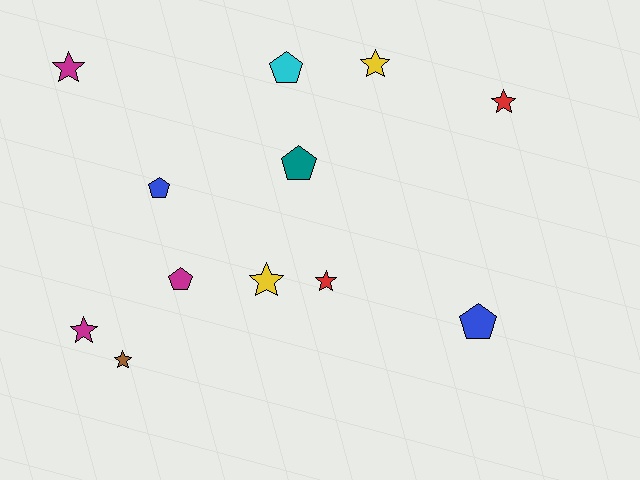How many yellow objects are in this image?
There are 2 yellow objects.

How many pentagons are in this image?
There are 5 pentagons.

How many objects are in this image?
There are 12 objects.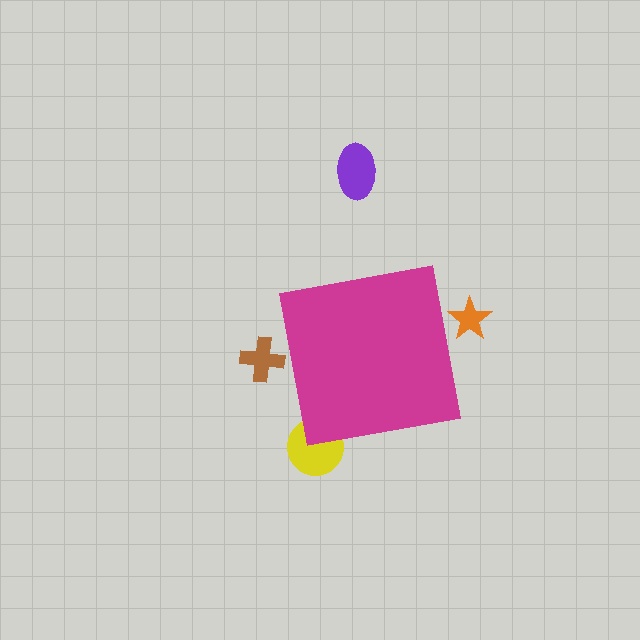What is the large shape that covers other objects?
A magenta square.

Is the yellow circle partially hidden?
Yes, the yellow circle is partially hidden behind the magenta square.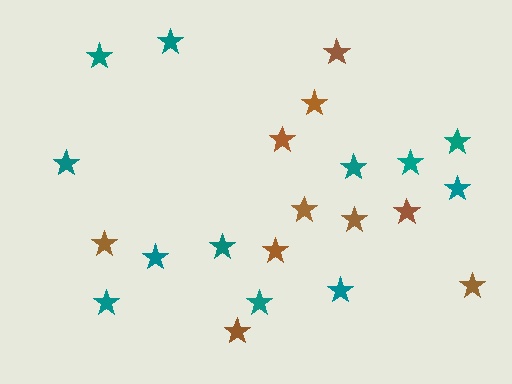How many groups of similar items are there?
There are 2 groups: one group of teal stars (12) and one group of brown stars (10).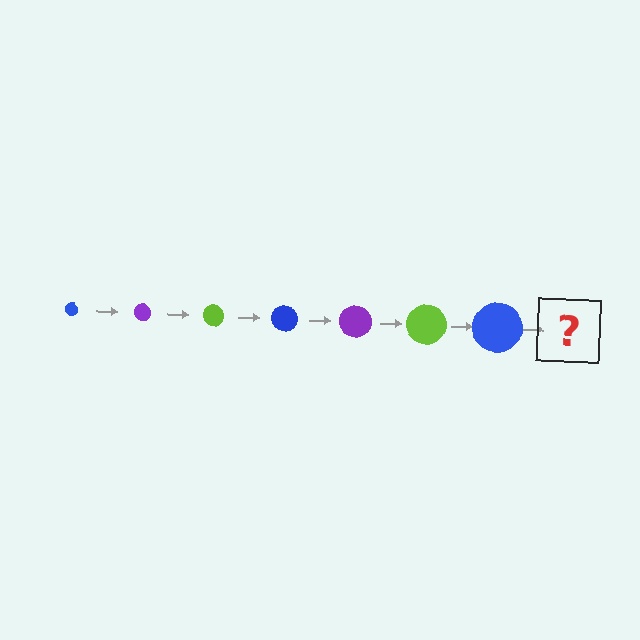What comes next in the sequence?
The next element should be a purple circle, larger than the previous one.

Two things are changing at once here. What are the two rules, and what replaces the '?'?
The two rules are that the circle grows larger each step and the color cycles through blue, purple, and lime. The '?' should be a purple circle, larger than the previous one.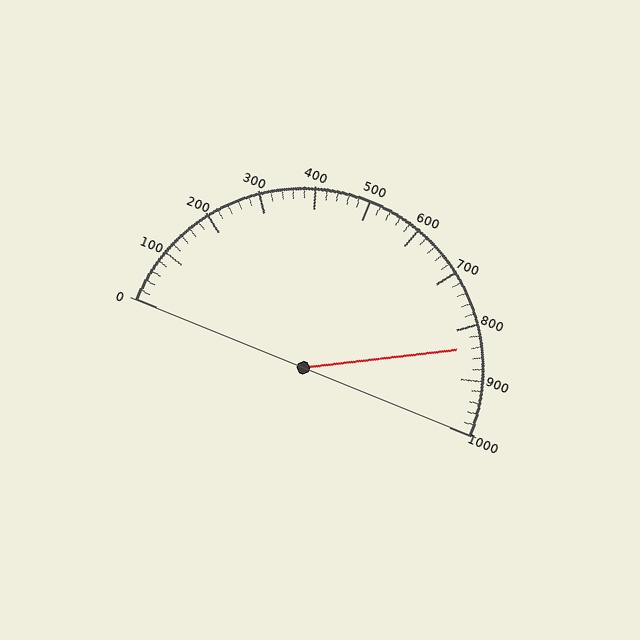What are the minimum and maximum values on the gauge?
The gauge ranges from 0 to 1000.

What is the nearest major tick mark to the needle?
The nearest major tick mark is 800.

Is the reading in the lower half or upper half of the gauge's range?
The reading is in the upper half of the range (0 to 1000).